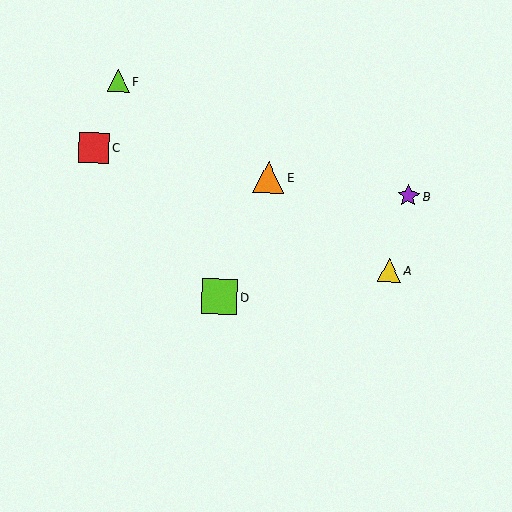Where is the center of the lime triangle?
The center of the lime triangle is at (119, 81).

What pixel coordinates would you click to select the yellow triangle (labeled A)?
Click at (389, 271) to select the yellow triangle A.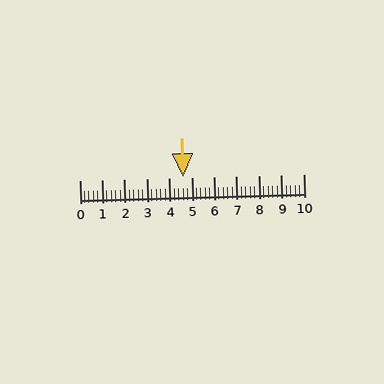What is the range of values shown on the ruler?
The ruler shows values from 0 to 10.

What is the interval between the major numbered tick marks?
The major tick marks are spaced 1 units apart.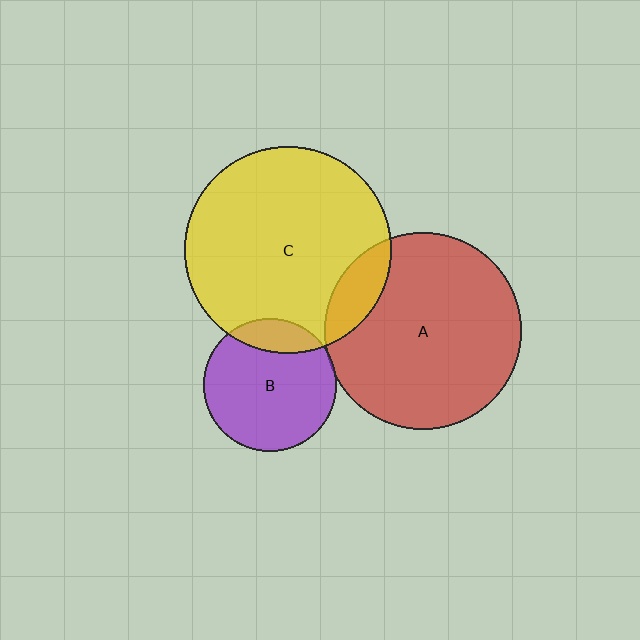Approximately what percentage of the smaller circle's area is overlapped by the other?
Approximately 15%.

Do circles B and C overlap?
Yes.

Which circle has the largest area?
Circle C (yellow).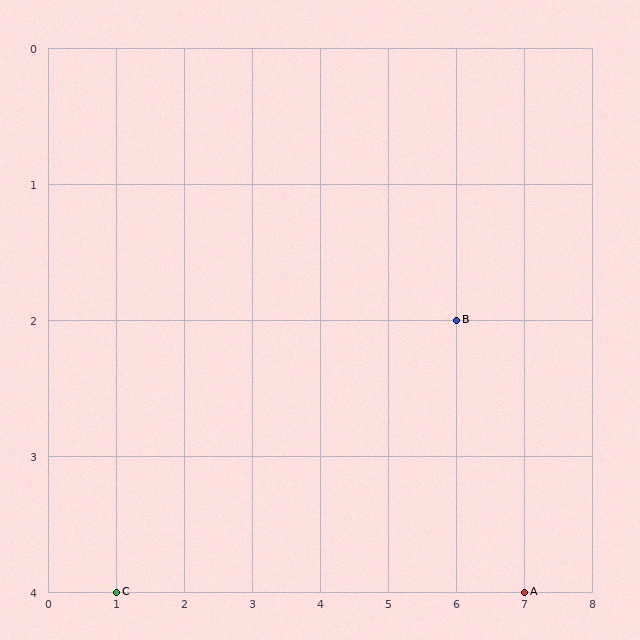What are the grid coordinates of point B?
Point B is at grid coordinates (6, 2).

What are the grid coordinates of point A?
Point A is at grid coordinates (7, 4).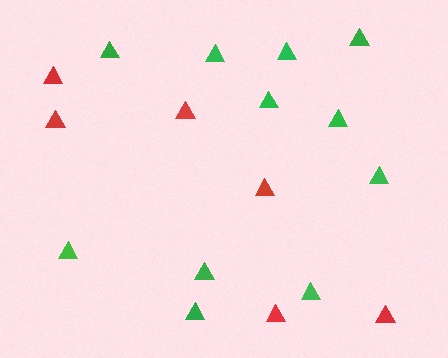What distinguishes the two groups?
There are 2 groups: one group of green triangles (11) and one group of red triangles (6).